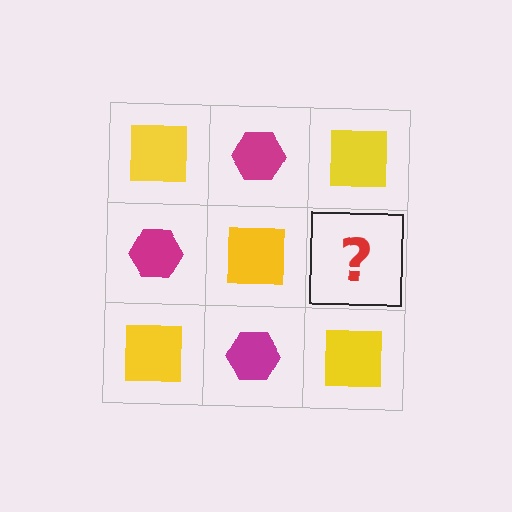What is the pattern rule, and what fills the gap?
The rule is that it alternates yellow square and magenta hexagon in a checkerboard pattern. The gap should be filled with a magenta hexagon.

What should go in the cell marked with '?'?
The missing cell should contain a magenta hexagon.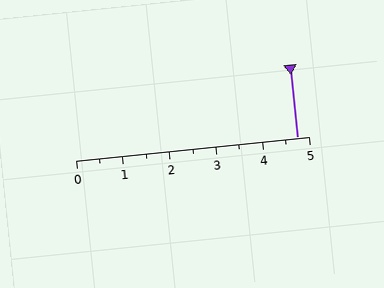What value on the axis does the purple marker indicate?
The marker indicates approximately 4.8.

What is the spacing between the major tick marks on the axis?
The major ticks are spaced 1 apart.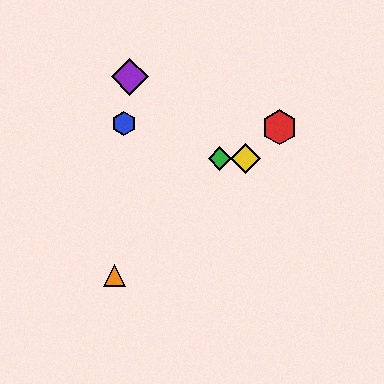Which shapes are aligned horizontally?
The green diamond, the yellow diamond are aligned horizontally.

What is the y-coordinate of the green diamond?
The green diamond is at y≈159.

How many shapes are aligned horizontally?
2 shapes (the green diamond, the yellow diamond) are aligned horizontally.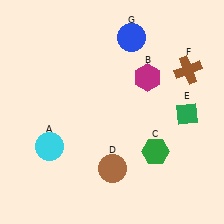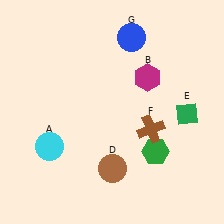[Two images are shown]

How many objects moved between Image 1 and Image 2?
1 object moved between the two images.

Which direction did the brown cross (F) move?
The brown cross (F) moved down.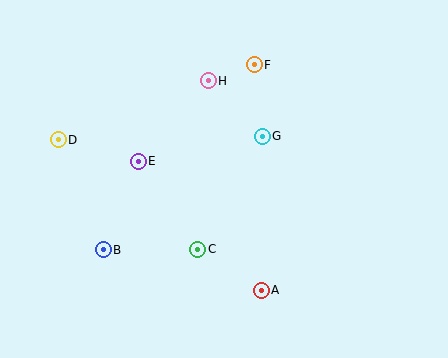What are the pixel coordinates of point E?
Point E is at (138, 161).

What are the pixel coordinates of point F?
Point F is at (254, 65).